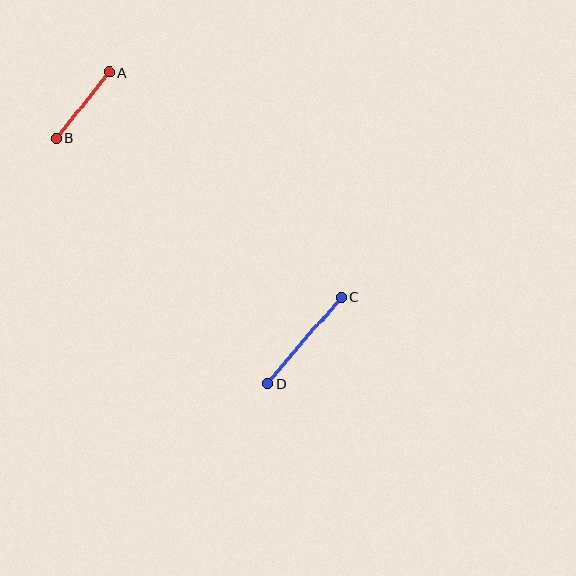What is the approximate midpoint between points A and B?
The midpoint is at approximately (83, 105) pixels.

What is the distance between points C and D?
The distance is approximately 113 pixels.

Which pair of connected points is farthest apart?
Points C and D are farthest apart.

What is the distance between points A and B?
The distance is approximately 84 pixels.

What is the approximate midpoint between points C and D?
The midpoint is at approximately (304, 340) pixels.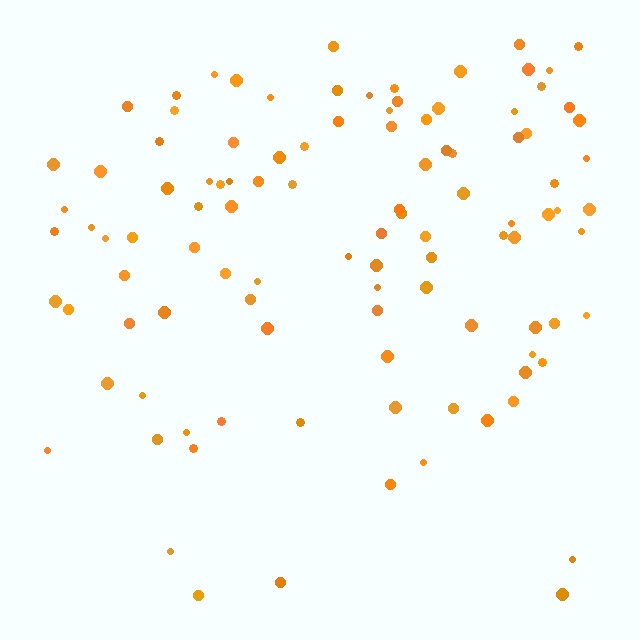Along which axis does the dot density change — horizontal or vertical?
Vertical.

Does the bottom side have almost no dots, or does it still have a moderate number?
Still a moderate number, just noticeably fewer than the top.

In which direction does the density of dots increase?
From bottom to top, with the top side densest.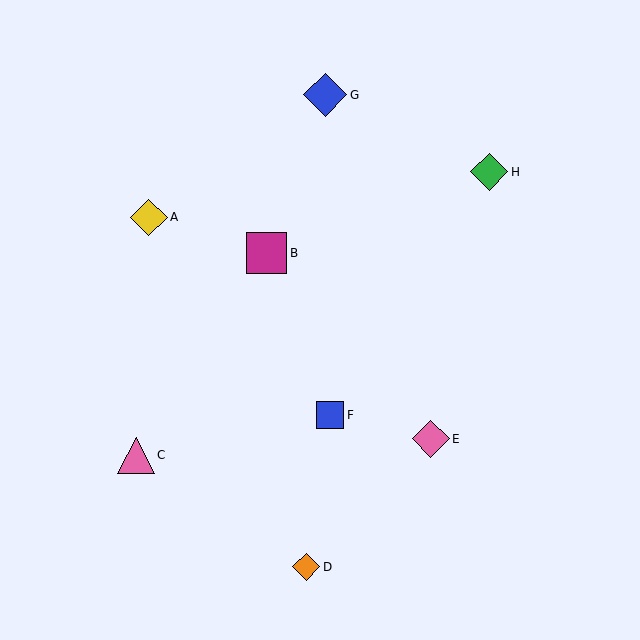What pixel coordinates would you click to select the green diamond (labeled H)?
Click at (489, 172) to select the green diamond H.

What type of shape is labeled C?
Shape C is a pink triangle.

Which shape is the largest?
The blue diamond (labeled G) is the largest.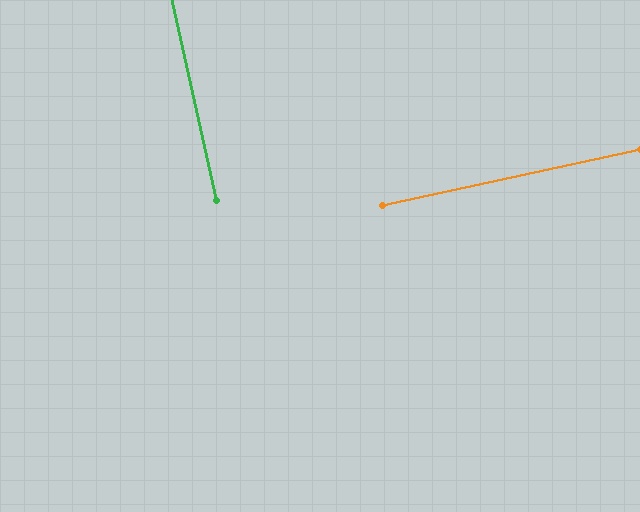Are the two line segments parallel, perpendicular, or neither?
Perpendicular — they meet at approximately 90°.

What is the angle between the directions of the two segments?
Approximately 90 degrees.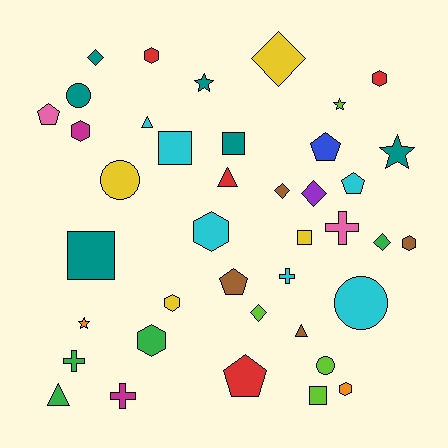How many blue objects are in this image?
There is 1 blue object.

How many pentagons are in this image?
There are 5 pentagons.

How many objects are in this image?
There are 40 objects.